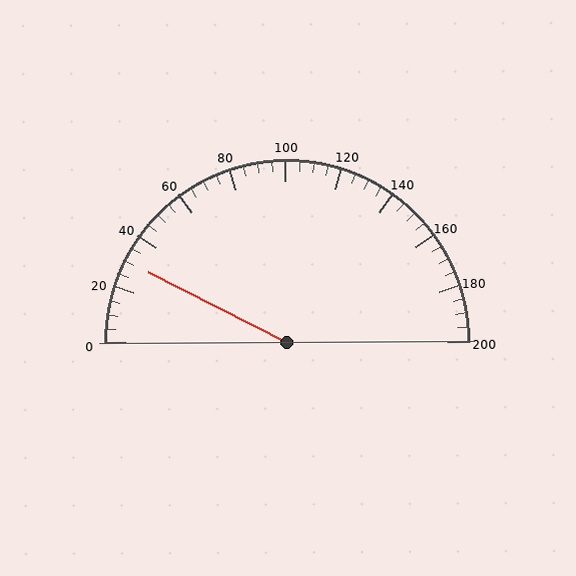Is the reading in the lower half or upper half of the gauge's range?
The reading is in the lower half of the range (0 to 200).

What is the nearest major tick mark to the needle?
The nearest major tick mark is 40.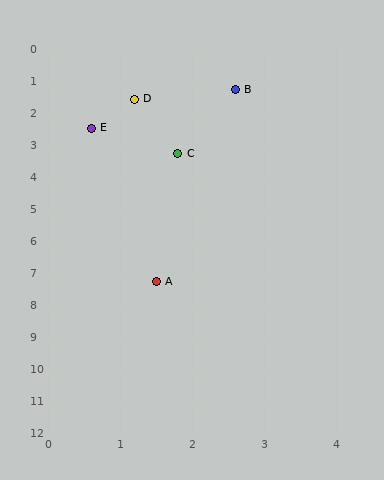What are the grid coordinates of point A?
Point A is at approximately (1.5, 7.3).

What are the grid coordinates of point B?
Point B is at approximately (2.6, 1.3).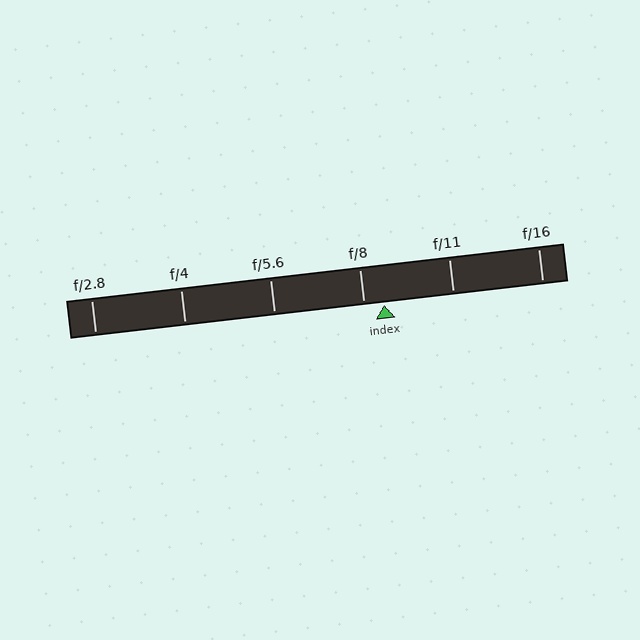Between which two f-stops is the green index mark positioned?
The index mark is between f/8 and f/11.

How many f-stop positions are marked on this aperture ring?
There are 6 f-stop positions marked.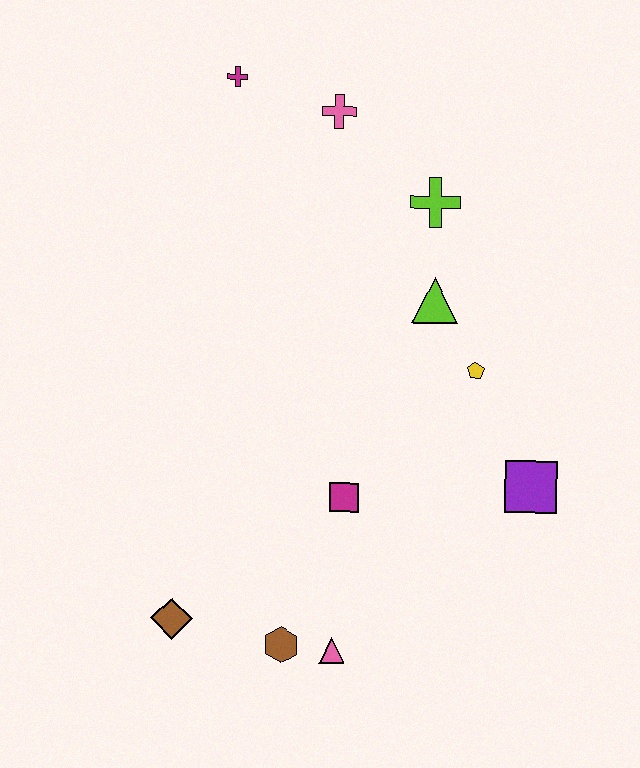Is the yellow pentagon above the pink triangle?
Yes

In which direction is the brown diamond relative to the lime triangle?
The brown diamond is below the lime triangle.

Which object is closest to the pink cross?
The magenta cross is closest to the pink cross.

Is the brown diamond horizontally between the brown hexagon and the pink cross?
No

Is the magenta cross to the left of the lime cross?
Yes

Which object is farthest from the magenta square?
The magenta cross is farthest from the magenta square.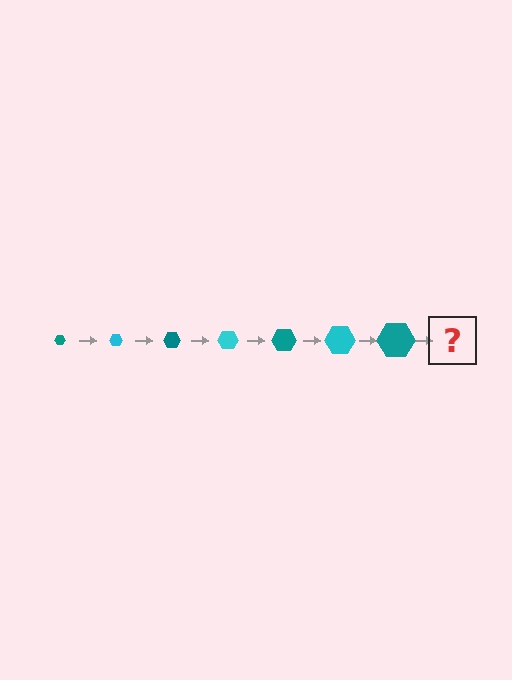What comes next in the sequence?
The next element should be a cyan hexagon, larger than the previous one.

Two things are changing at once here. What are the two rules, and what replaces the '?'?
The two rules are that the hexagon grows larger each step and the color cycles through teal and cyan. The '?' should be a cyan hexagon, larger than the previous one.